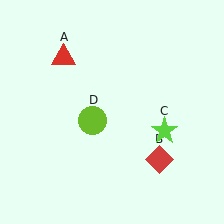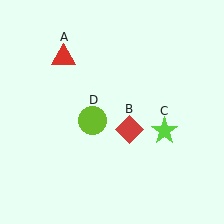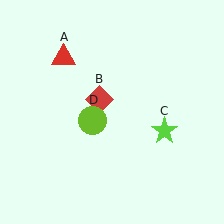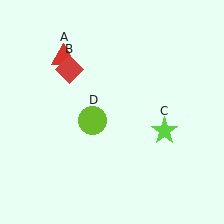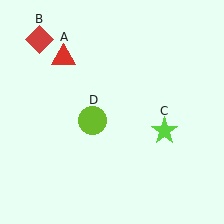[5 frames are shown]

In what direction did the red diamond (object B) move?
The red diamond (object B) moved up and to the left.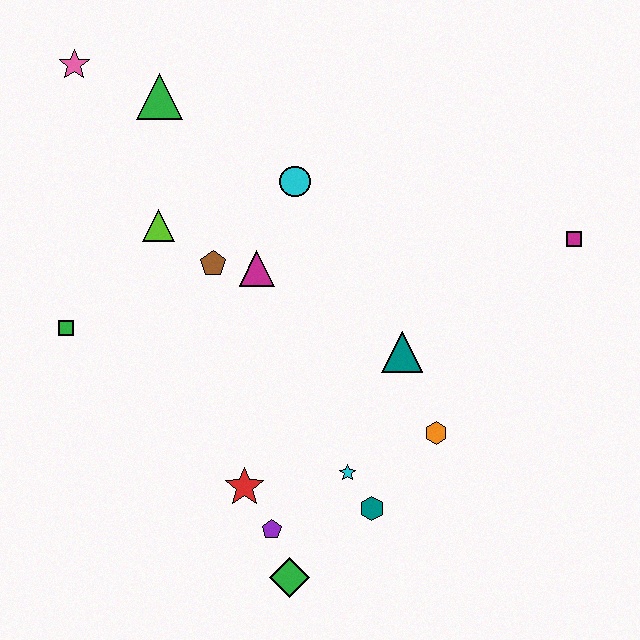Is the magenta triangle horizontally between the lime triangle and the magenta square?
Yes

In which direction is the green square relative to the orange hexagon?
The green square is to the left of the orange hexagon.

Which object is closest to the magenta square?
The teal triangle is closest to the magenta square.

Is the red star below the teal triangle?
Yes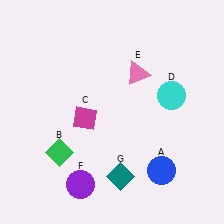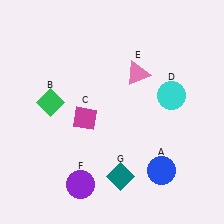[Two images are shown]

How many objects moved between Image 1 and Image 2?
1 object moved between the two images.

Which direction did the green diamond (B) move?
The green diamond (B) moved up.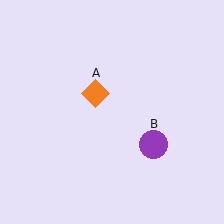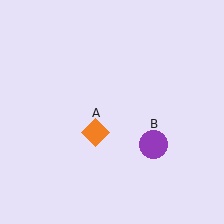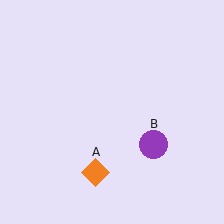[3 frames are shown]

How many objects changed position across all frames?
1 object changed position: orange diamond (object A).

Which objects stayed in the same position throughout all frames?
Purple circle (object B) remained stationary.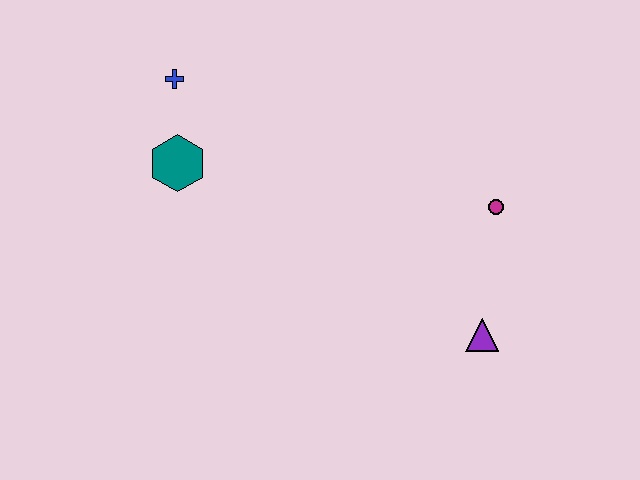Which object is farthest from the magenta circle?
The blue cross is farthest from the magenta circle.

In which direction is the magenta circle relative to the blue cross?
The magenta circle is to the right of the blue cross.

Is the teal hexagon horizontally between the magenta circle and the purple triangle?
No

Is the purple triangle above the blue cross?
No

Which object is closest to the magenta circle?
The purple triangle is closest to the magenta circle.